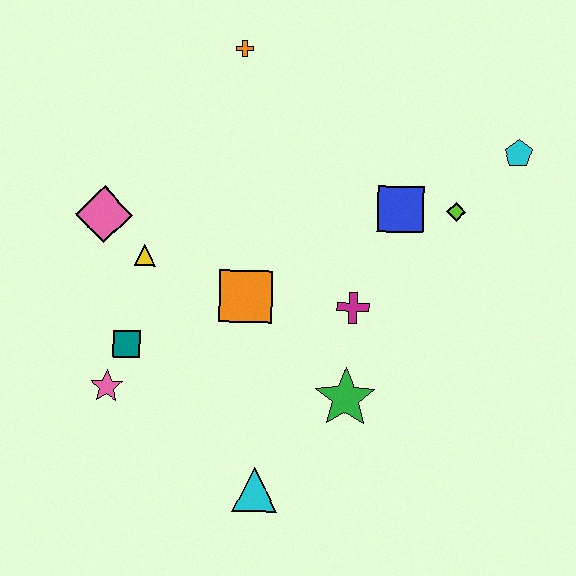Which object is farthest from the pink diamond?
The cyan pentagon is farthest from the pink diamond.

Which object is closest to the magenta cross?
The green star is closest to the magenta cross.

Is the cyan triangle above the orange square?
No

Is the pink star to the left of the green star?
Yes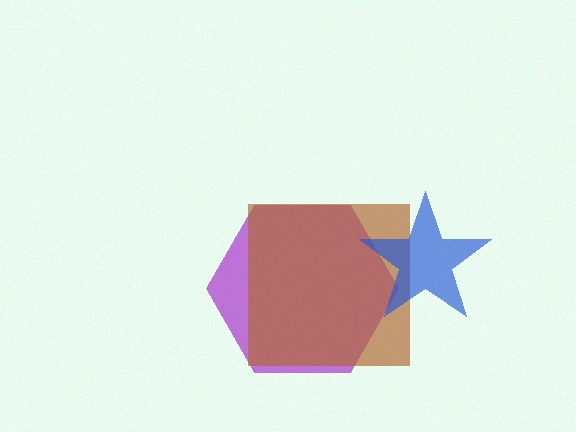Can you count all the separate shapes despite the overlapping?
Yes, there are 3 separate shapes.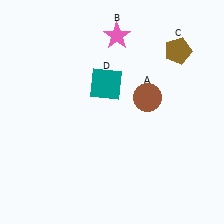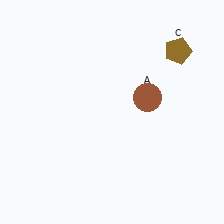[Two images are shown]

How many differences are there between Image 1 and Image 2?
There are 2 differences between the two images.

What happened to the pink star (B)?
The pink star (B) was removed in Image 2. It was in the top-right area of Image 1.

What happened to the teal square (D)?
The teal square (D) was removed in Image 2. It was in the top-left area of Image 1.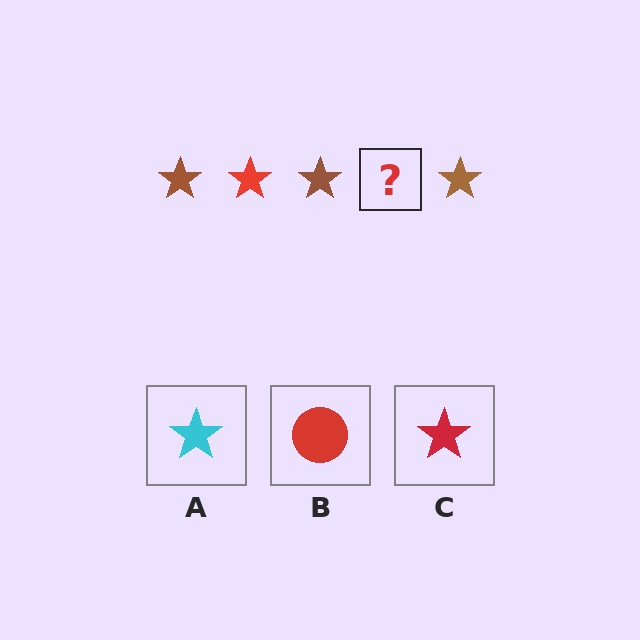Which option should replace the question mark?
Option C.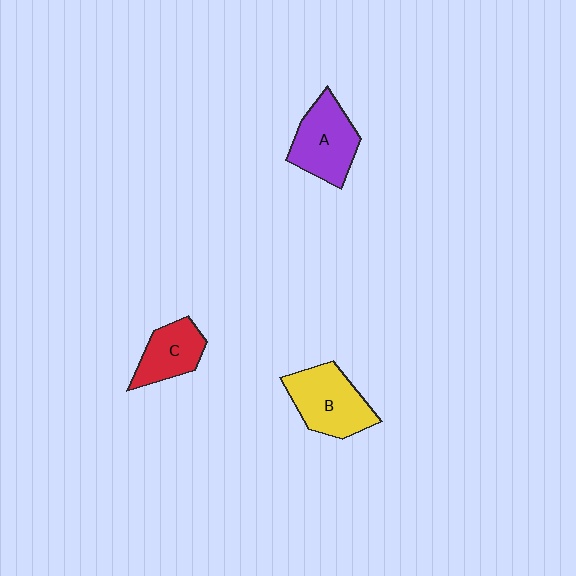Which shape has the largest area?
Shape B (yellow).